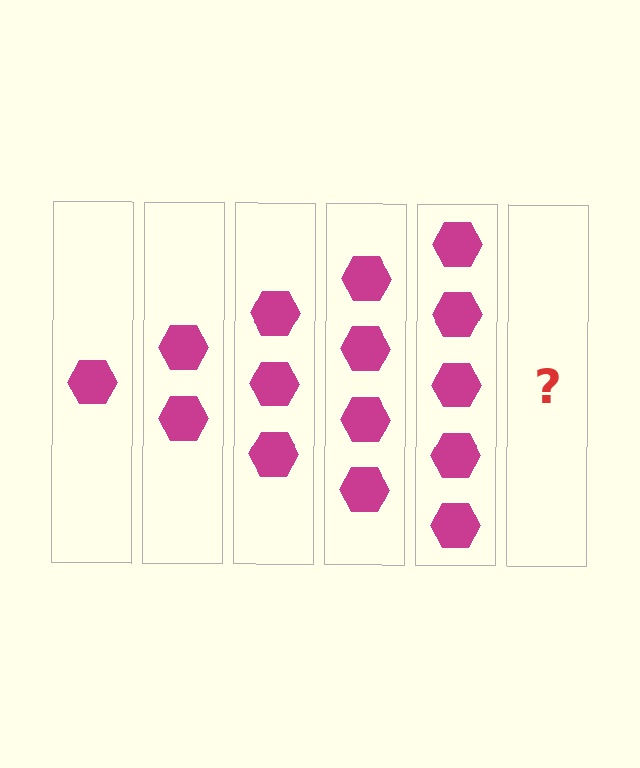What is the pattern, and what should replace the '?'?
The pattern is that each step adds one more hexagon. The '?' should be 6 hexagons.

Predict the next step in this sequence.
The next step is 6 hexagons.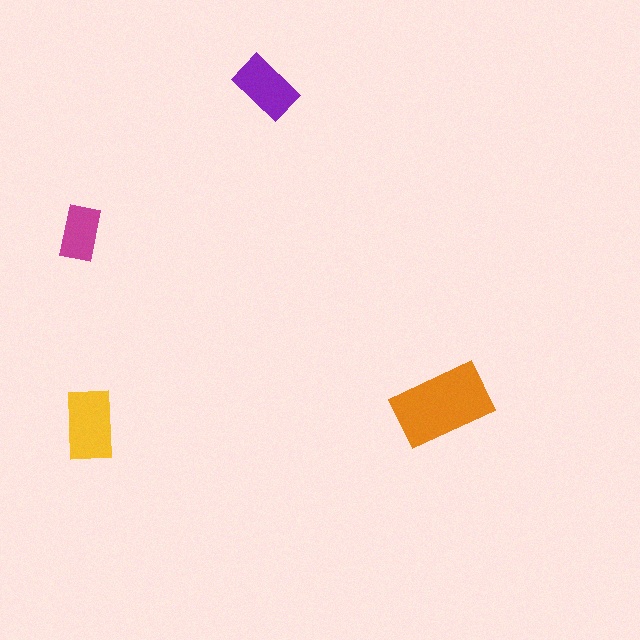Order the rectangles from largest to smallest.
the orange one, the yellow one, the purple one, the magenta one.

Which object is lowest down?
The yellow rectangle is bottommost.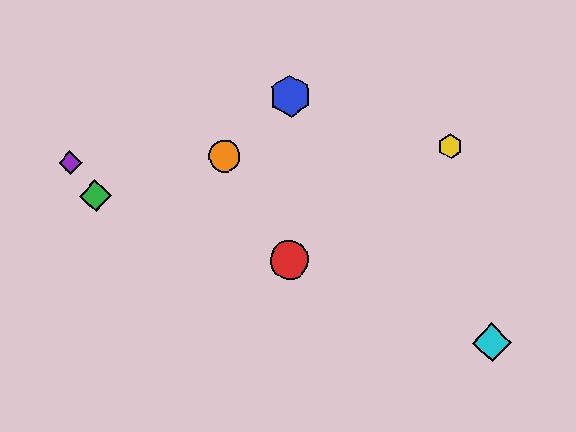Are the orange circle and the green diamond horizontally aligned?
No, the orange circle is at y≈156 and the green diamond is at y≈196.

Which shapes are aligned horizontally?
The yellow hexagon, the purple diamond, the orange circle are aligned horizontally.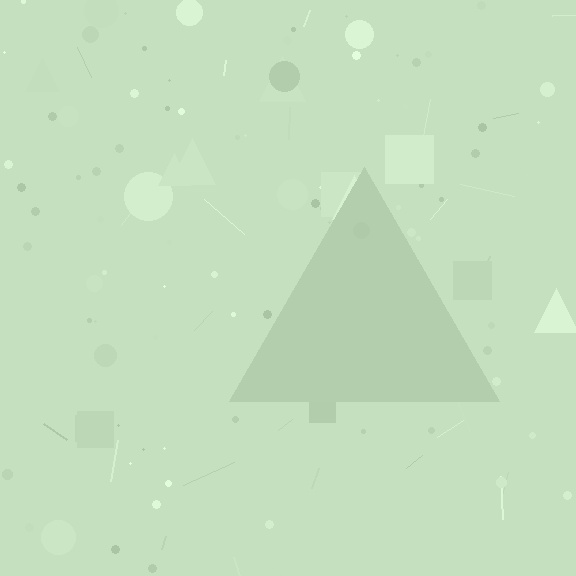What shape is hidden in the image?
A triangle is hidden in the image.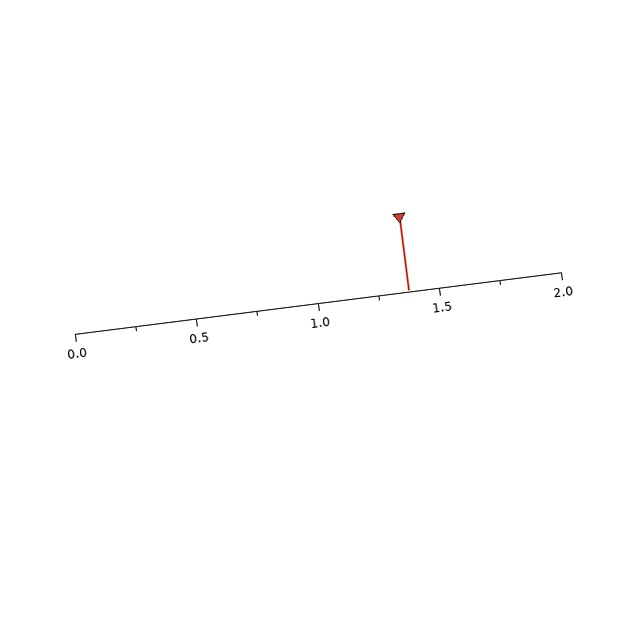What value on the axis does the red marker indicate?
The marker indicates approximately 1.38.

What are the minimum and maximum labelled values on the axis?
The axis runs from 0.0 to 2.0.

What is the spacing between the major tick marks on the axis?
The major ticks are spaced 0.5 apart.